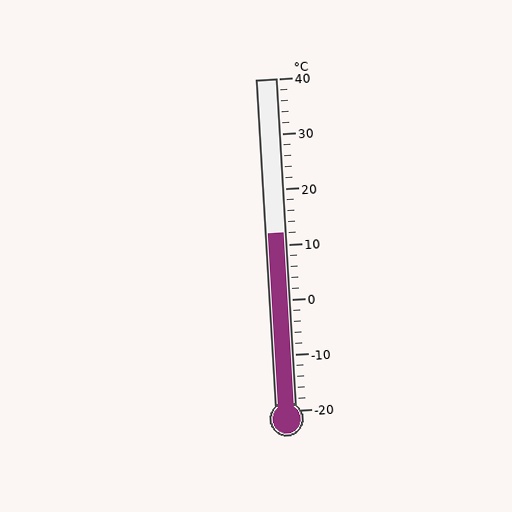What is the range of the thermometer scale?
The thermometer scale ranges from -20°C to 40°C.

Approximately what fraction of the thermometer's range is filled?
The thermometer is filled to approximately 55% of its range.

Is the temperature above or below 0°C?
The temperature is above 0°C.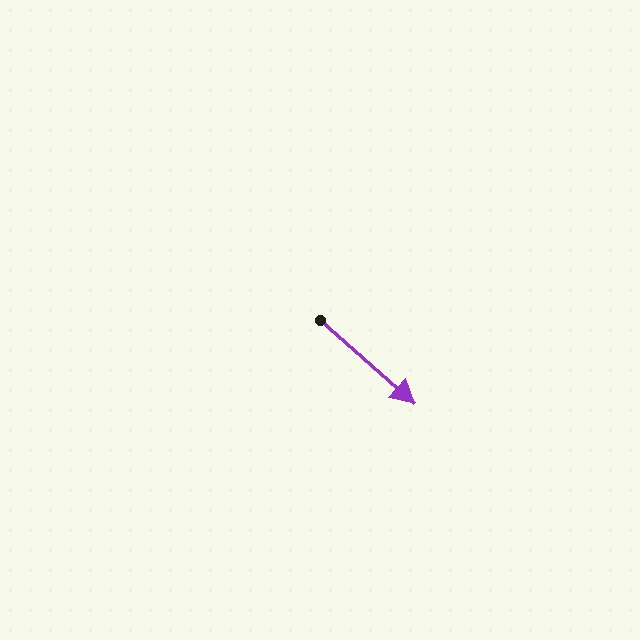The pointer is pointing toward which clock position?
Roughly 4 o'clock.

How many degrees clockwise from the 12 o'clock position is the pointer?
Approximately 132 degrees.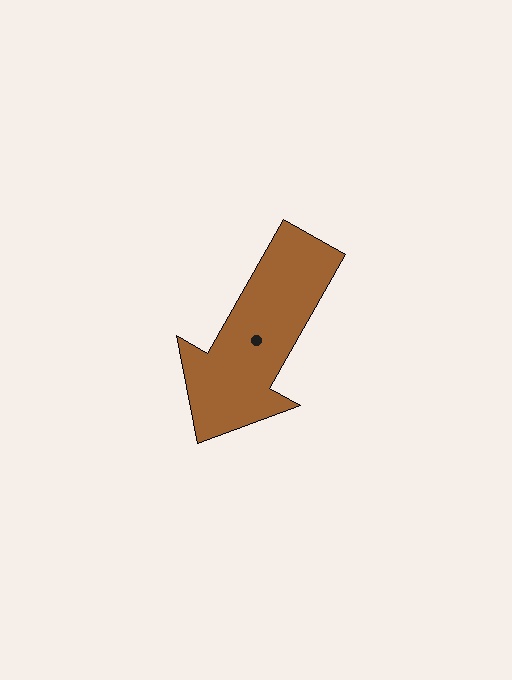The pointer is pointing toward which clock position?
Roughly 7 o'clock.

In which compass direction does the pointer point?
Southwest.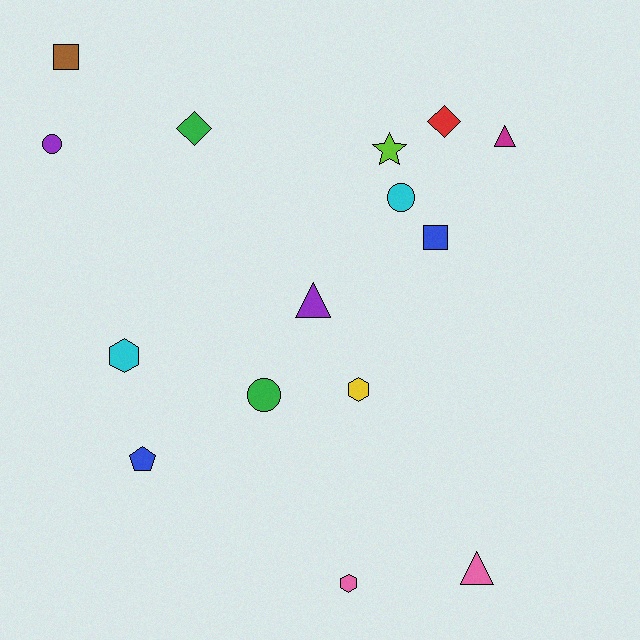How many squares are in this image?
There are 2 squares.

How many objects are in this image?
There are 15 objects.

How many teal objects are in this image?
There are no teal objects.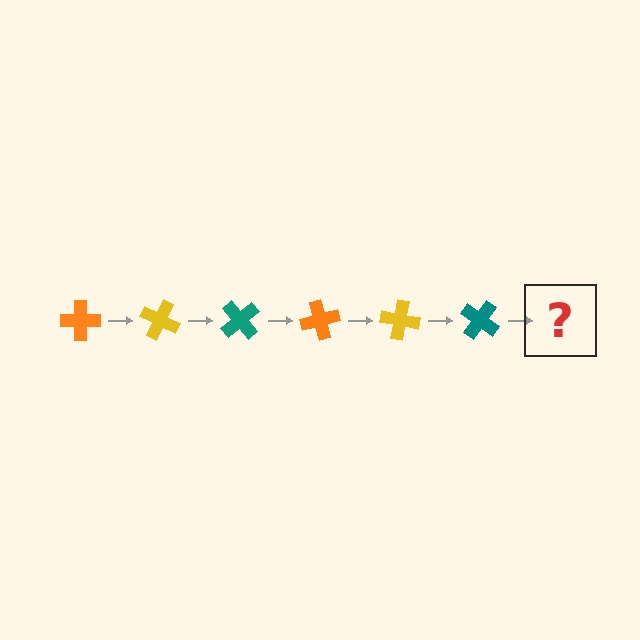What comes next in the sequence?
The next element should be an orange cross, rotated 150 degrees from the start.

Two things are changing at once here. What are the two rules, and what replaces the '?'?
The two rules are that it rotates 25 degrees each step and the color cycles through orange, yellow, and teal. The '?' should be an orange cross, rotated 150 degrees from the start.